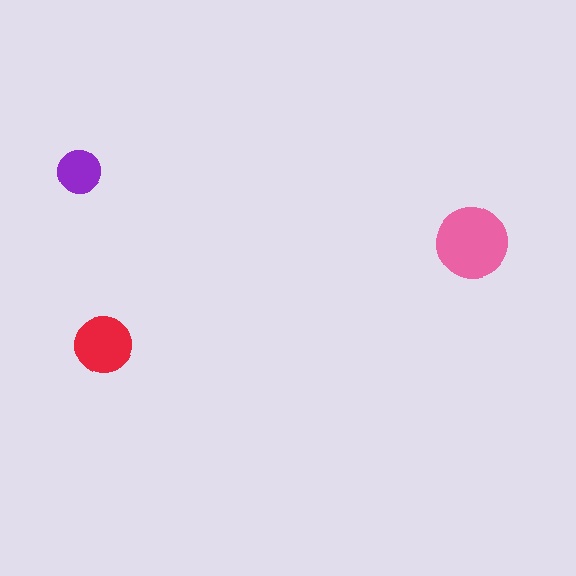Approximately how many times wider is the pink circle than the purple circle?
About 1.5 times wider.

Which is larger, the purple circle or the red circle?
The red one.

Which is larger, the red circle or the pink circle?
The pink one.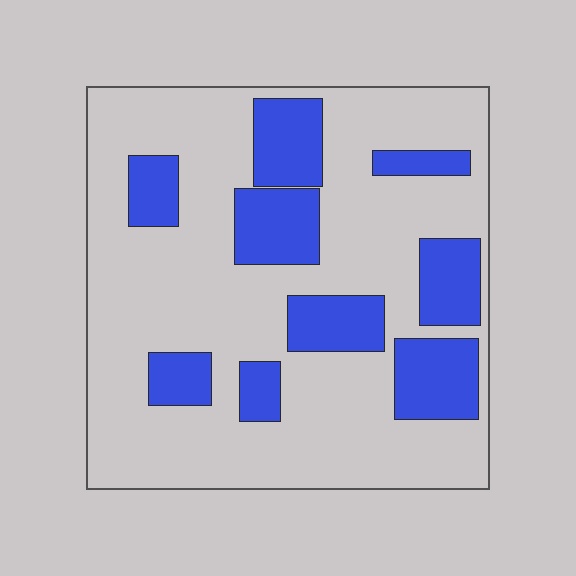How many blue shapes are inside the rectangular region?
9.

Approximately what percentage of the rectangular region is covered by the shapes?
Approximately 25%.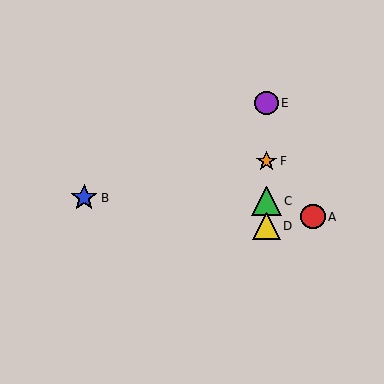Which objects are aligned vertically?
Objects C, D, E, F are aligned vertically.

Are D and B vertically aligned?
No, D is at x≈267 and B is at x≈84.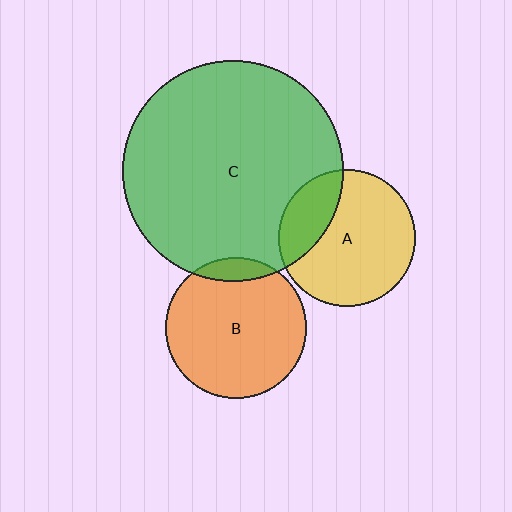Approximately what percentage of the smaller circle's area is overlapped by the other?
Approximately 10%.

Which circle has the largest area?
Circle C (green).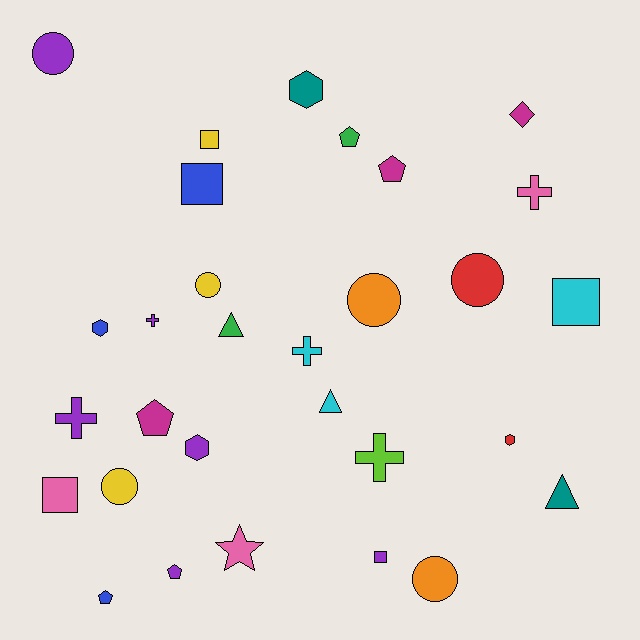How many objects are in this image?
There are 30 objects.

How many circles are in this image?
There are 6 circles.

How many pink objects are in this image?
There are 3 pink objects.